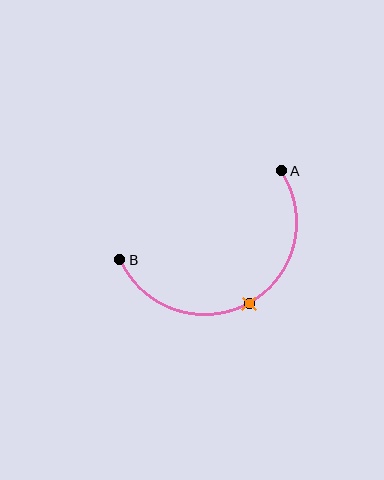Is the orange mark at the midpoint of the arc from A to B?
Yes. The orange mark lies on the arc at equal arc-length from both A and B — it is the arc midpoint.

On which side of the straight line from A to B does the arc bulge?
The arc bulges below the straight line connecting A and B.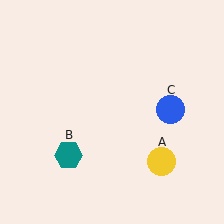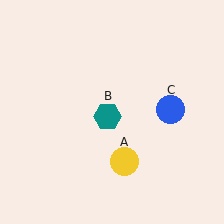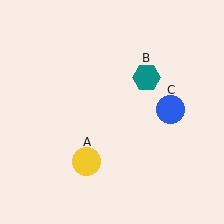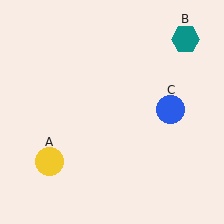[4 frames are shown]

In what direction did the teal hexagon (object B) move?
The teal hexagon (object B) moved up and to the right.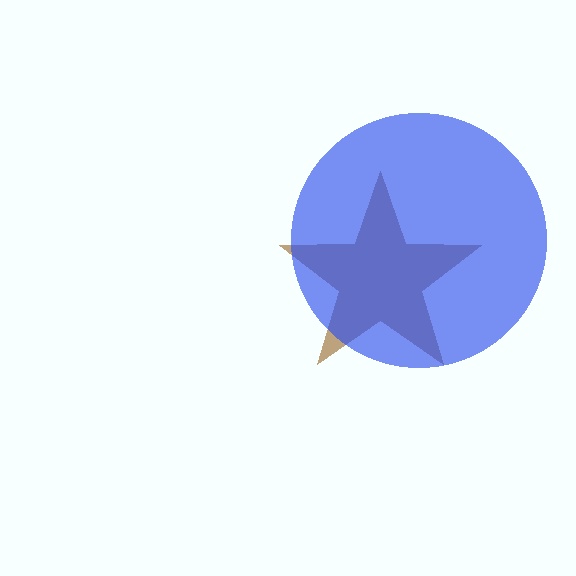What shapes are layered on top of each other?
The layered shapes are: a brown star, a blue circle.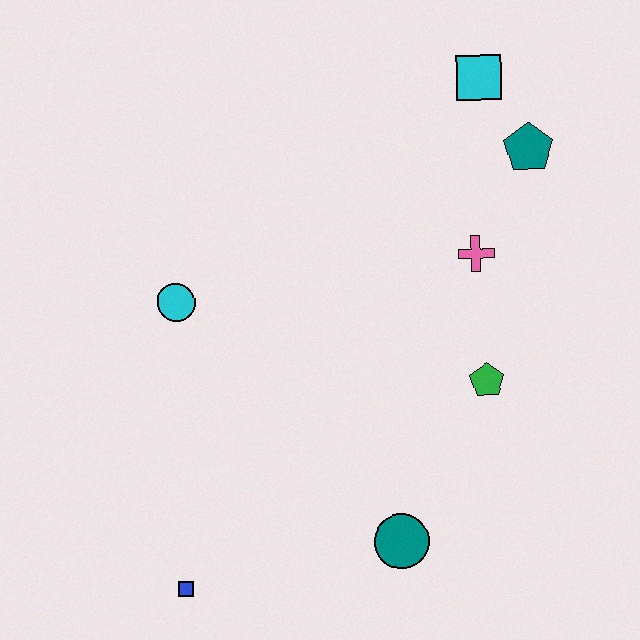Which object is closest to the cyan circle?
The blue square is closest to the cyan circle.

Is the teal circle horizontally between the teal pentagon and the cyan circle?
Yes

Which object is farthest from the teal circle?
The cyan square is farthest from the teal circle.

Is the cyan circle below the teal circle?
No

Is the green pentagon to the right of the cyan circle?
Yes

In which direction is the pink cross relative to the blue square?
The pink cross is above the blue square.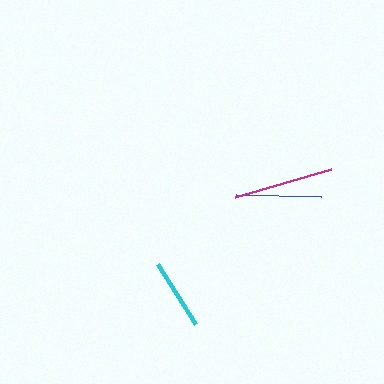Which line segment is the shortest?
The cyan line is the shortest at approximately 71 pixels.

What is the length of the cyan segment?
The cyan segment is approximately 71 pixels long.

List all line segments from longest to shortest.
From longest to shortest: magenta, blue, cyan.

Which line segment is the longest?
The magenta line is the longest at approximately 100 pixels.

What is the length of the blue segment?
The blue segment is approximately 85 pixels long.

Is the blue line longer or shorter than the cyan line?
The blue line is longer than the cyan line.